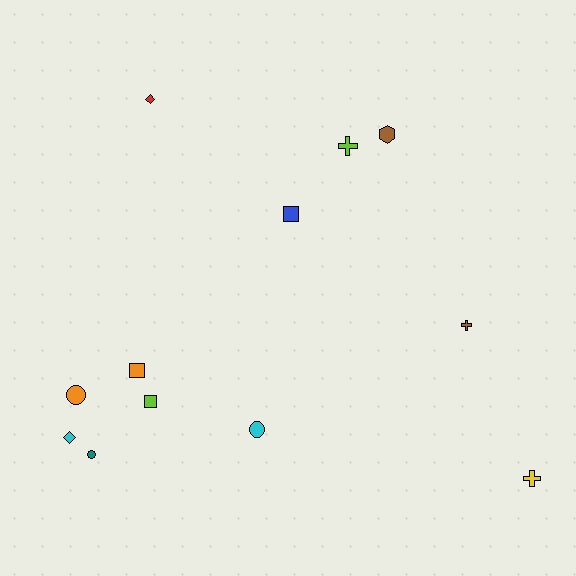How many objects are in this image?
There are 12 objects.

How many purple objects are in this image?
There are no purple objects.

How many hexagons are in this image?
There is 1 hexagon.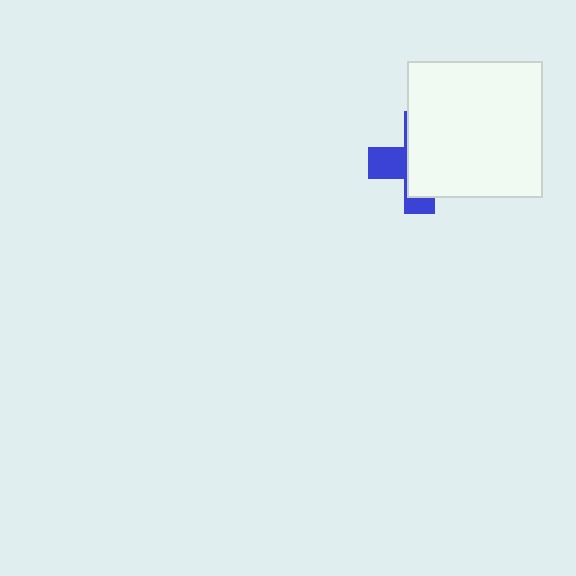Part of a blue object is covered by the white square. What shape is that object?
It is a cross.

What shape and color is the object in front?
The object in front is a white square.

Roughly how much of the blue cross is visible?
A small part of it is visible (roughly 36%).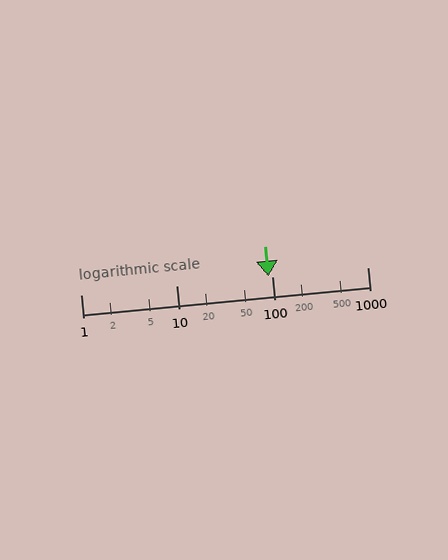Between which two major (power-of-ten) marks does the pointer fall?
The pointer is between 10 and 100.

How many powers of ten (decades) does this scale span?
The scale spans 3 decades, from 1 to 1000.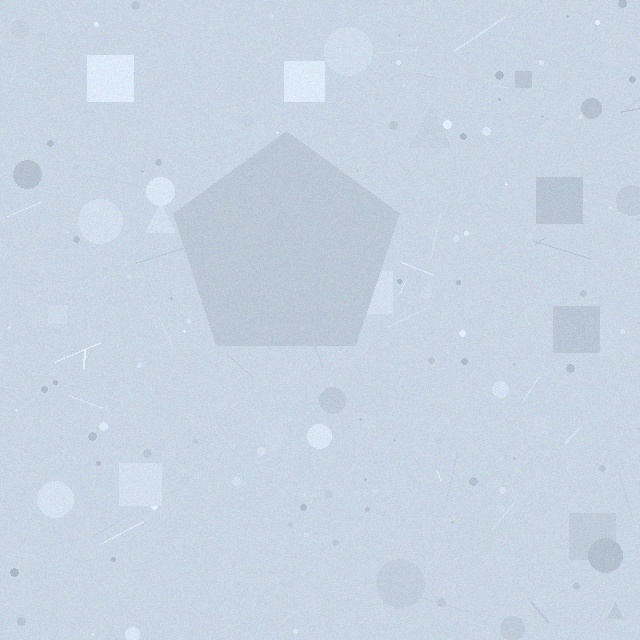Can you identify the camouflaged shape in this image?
The camouflaged shape is a pentagon.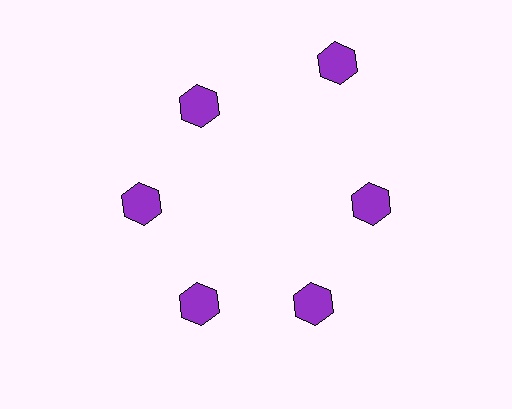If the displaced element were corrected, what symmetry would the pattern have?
It would have 6-fold rotational symmetry — the pattern would map onto itself every 60 degrees.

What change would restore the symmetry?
The symmetry would be restored by moving it inward, back onto the ring so that all 6 hexagons sit at equal angles and equal distance from the center.